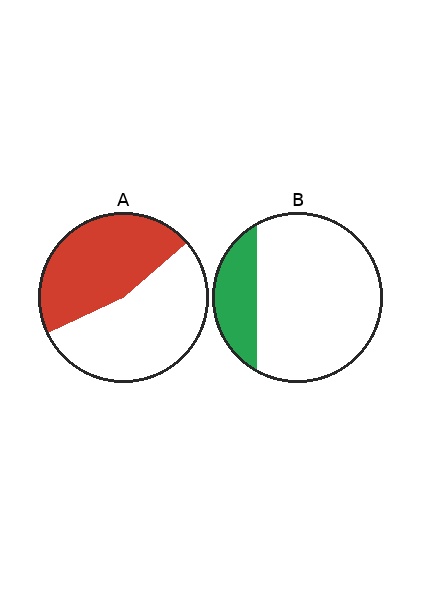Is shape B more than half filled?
No.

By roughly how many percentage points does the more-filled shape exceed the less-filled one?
By roughly 25 percentage points (A over B).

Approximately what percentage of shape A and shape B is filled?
A is approximately 45% and B is approximately 20%.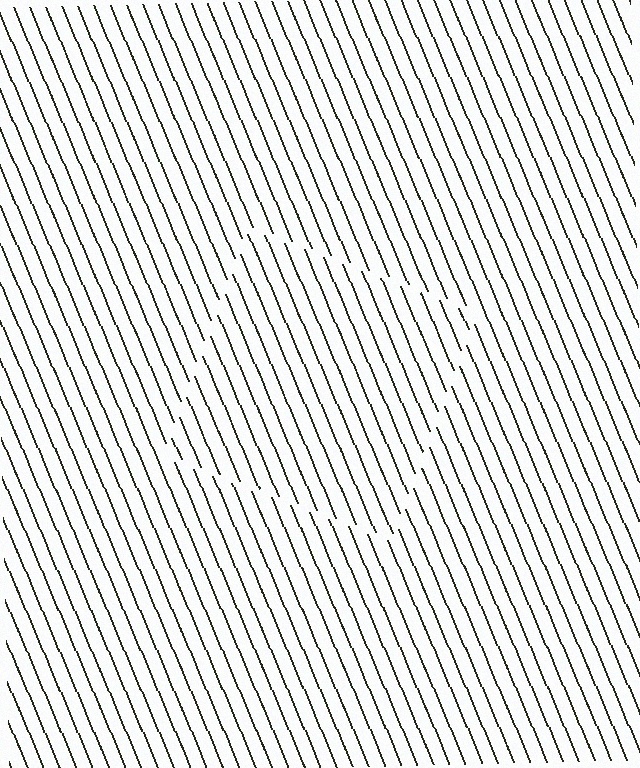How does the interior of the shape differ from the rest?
The interior of the shape contains the same grating, shifted by half a period — the contour is defined by the phase discontinuity where line-ends from the inner and outer gratings abut.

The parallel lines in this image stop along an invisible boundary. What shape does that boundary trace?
An illusory square. The interior of the shape contains the same grating, shifted by half a period — the contour is defined by the phase discontinuity where line-ends from the inner and outer gratings abut.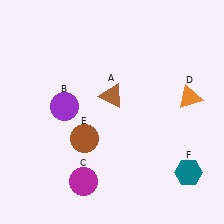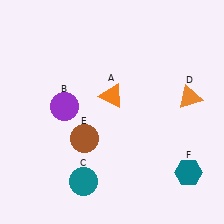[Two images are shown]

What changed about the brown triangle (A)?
In Image 1, A is brown. In Image 2, it changed to orange.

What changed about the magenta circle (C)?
In Image 1, C is magenta. In Image 2, it changed to teal.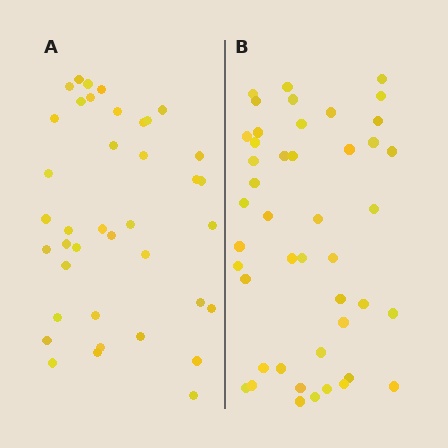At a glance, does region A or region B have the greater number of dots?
Region B (the right region) has more dots.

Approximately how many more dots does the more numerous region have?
Region B has about 6 more dots than region A.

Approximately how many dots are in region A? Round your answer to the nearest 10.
About 40 dots. (The exact count is 39, which rounds to 40.)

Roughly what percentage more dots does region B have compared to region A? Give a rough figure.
About 15% more.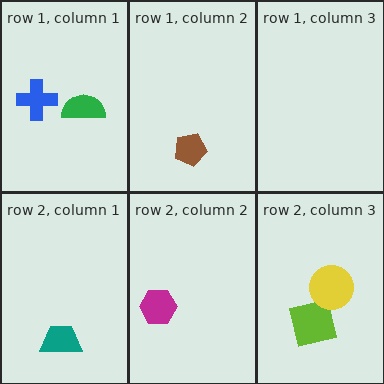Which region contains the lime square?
The row 2, column 3 region.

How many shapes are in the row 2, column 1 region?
1.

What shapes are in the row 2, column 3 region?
The lime square, the yellow circle.